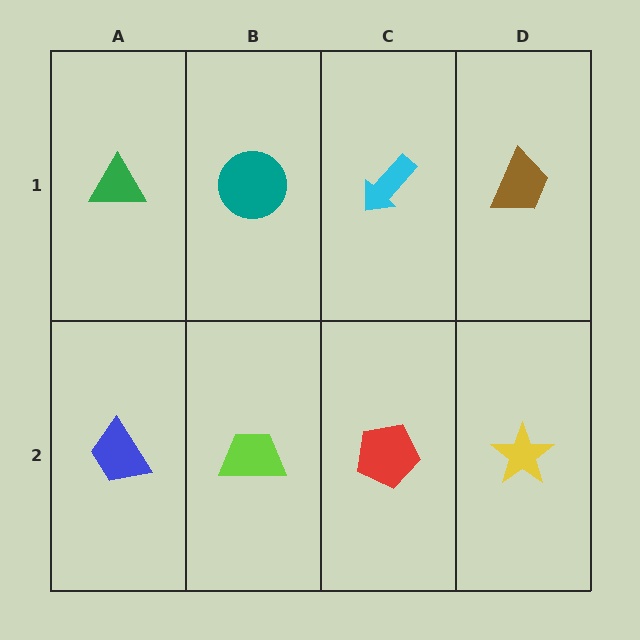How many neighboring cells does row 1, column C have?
3.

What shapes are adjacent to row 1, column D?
A yellow star (row 2, column D), a cyan arrow (row 1, column C).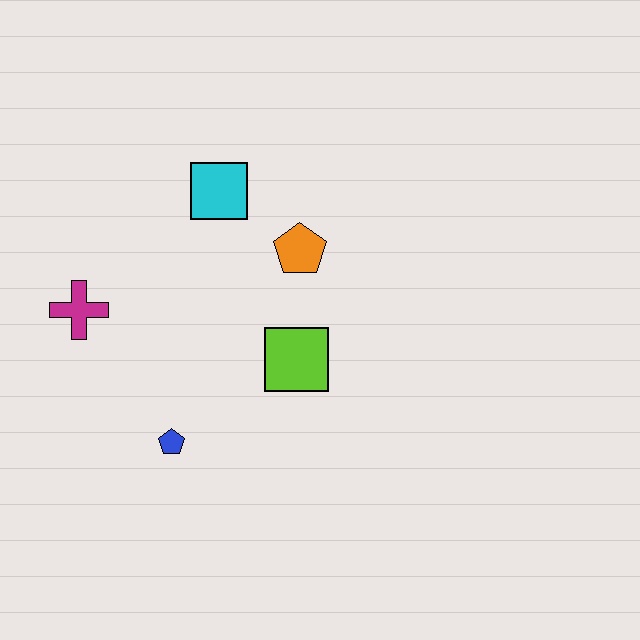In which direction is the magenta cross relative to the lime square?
The magenta cross is to the left of the lime square.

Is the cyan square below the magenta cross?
No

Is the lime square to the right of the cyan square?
Yes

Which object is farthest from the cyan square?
The blue pentagon is farthest from the cyan square.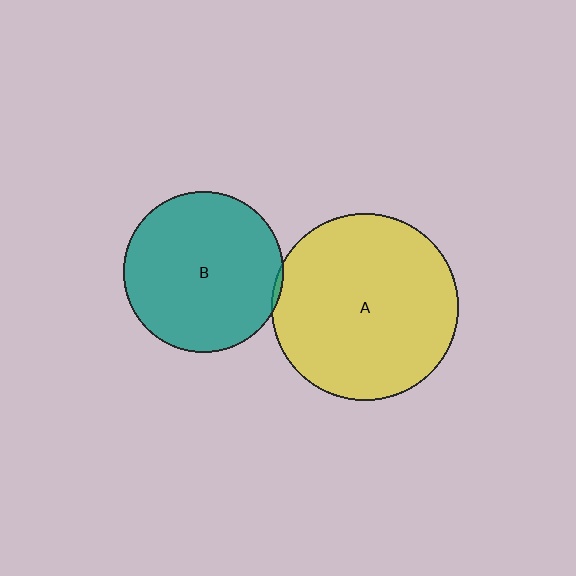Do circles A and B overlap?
Yes.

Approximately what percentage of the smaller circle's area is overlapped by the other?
Approximately 5%.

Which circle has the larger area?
Circle A (yellow).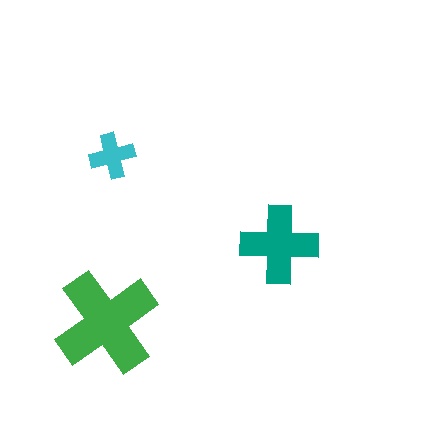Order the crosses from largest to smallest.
the green one, the teal one, the cyan one.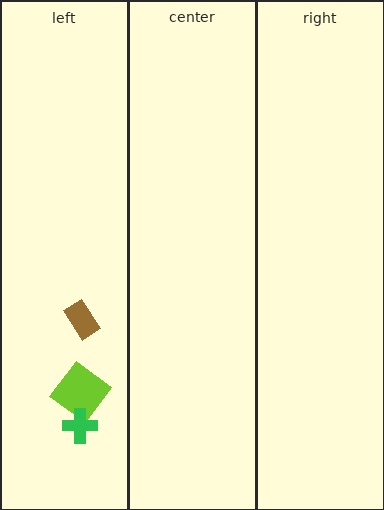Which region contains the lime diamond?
The left region.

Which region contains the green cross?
The left region.